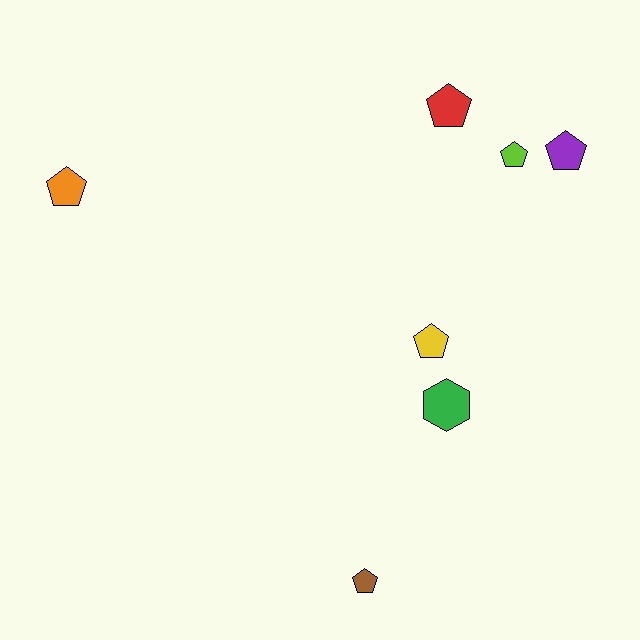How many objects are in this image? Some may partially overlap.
There are 7 objects.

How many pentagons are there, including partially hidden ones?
There are 6 pentagons.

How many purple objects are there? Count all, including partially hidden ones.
There is 1 purple object.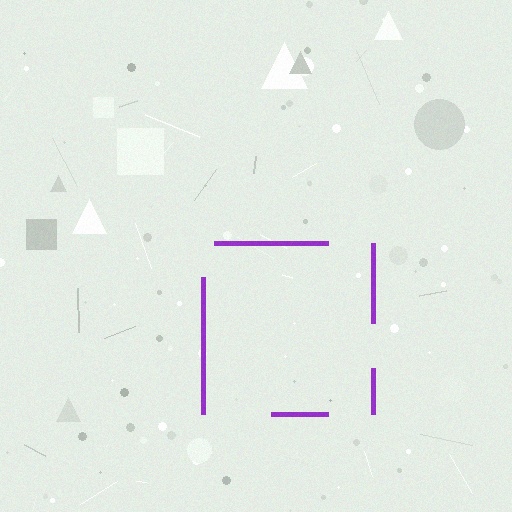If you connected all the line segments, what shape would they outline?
They would outline a square.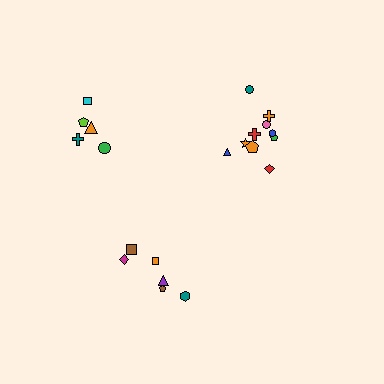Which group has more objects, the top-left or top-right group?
The top-right group.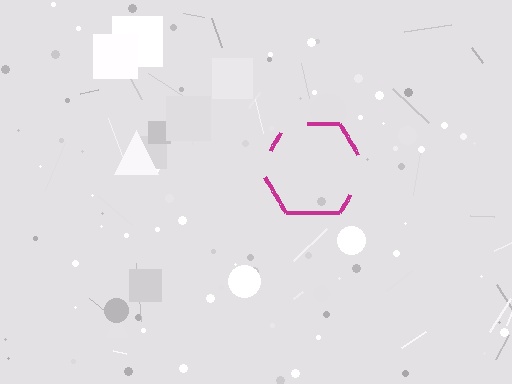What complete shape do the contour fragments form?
The contour fragments form a hexagon.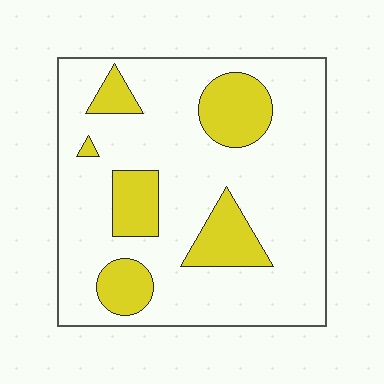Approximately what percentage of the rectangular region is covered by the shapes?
Approximately 20%.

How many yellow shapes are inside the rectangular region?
6.